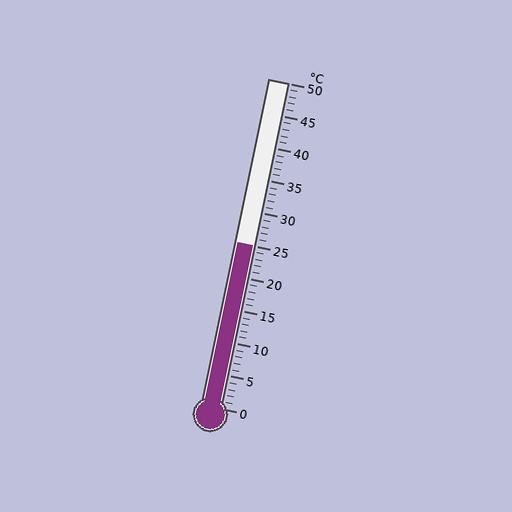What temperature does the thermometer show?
The thermometer shows approximately 25°C.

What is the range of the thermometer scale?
The thermometer scale ranges from 0°C to 50°C.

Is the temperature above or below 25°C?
The temperature is at 25°C.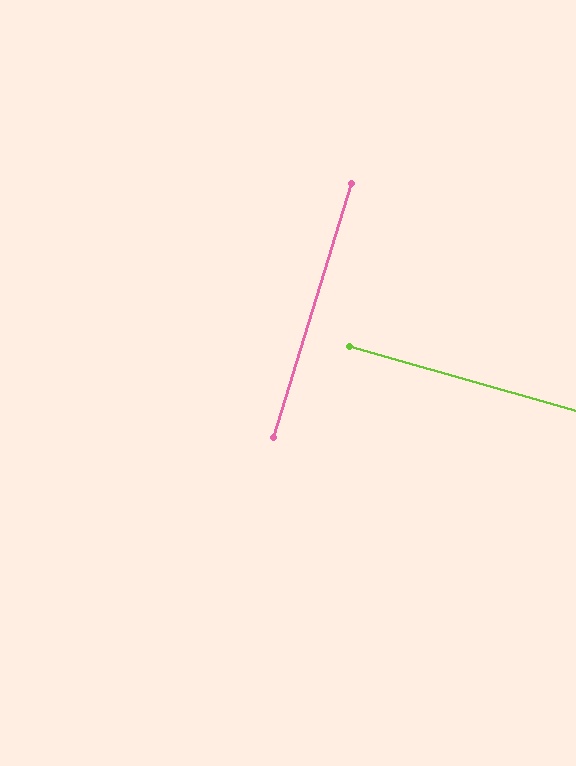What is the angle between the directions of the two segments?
Approximately 89 degrees.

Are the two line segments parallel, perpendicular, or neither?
Perpendicular — they meet at approximately 89°.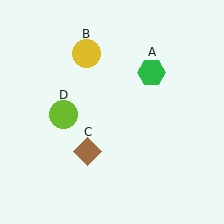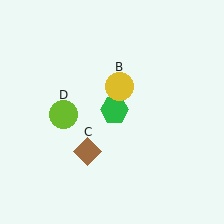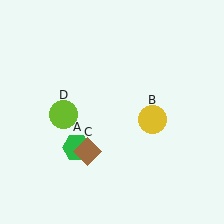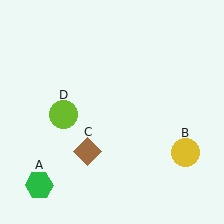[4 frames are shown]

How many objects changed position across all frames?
2 objects changed position: green hexagon (object A), yellow circle (object B).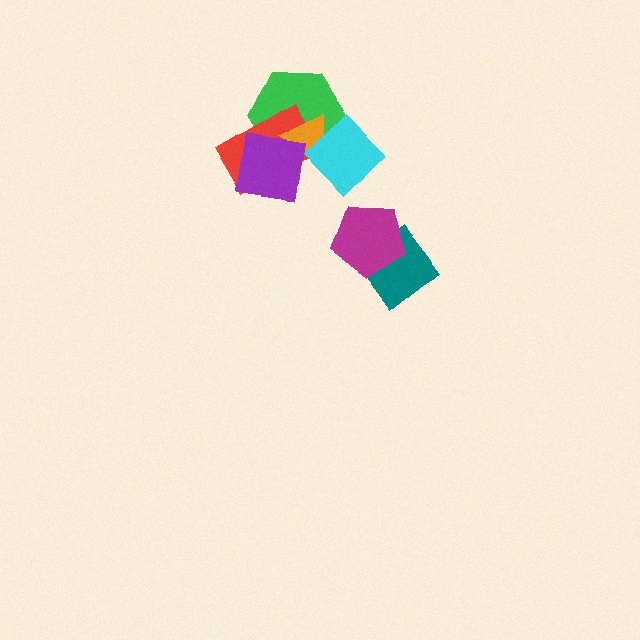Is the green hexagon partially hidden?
Yes, it is partially covered by another shape.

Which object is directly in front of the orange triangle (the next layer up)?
The purple square is directly in front of the orange triangle.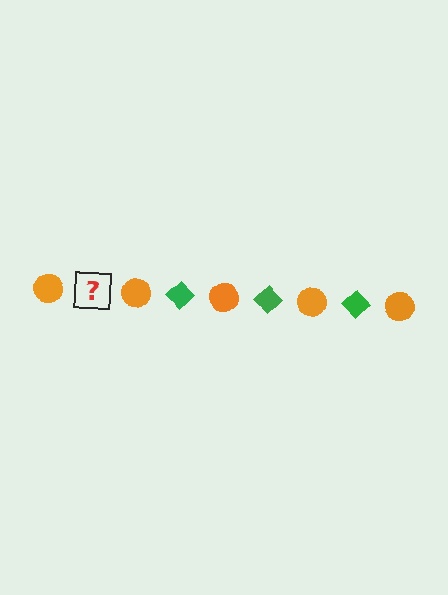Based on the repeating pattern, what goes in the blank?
The blank should be a green diamond.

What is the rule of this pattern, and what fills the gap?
The rule is that the pattern alternates between orange circle and green diamond. The gap should be filled with a green diamond.